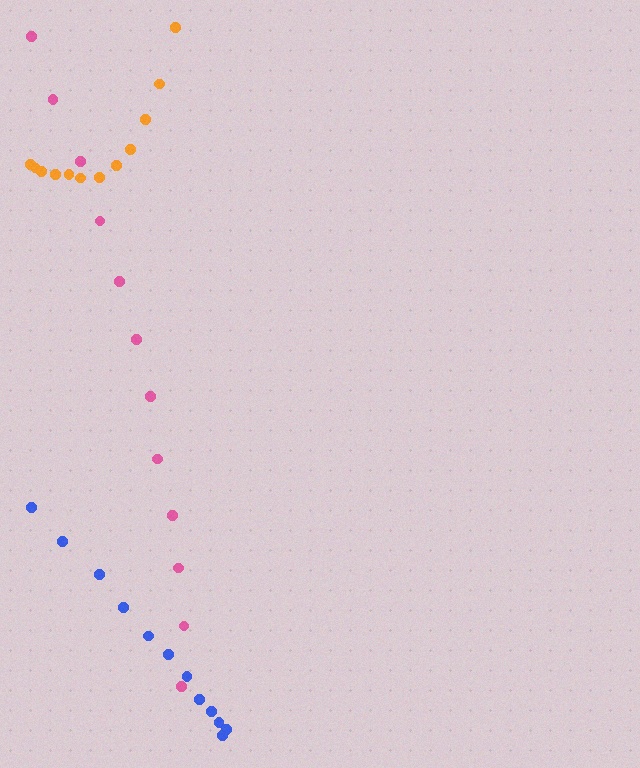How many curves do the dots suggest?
There are 3 distinct paths.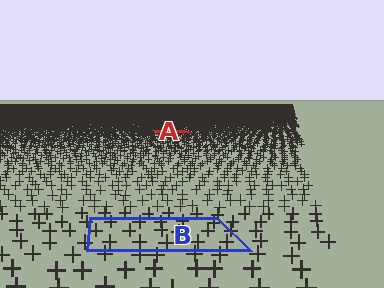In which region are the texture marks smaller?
The texture marks are smaller in region A, because it is farther away.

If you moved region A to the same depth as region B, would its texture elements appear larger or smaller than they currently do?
They would appear larger. At a closer depth, the same texture elements are projected at a bigger on-screen size.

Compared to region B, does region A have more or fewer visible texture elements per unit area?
Region A has more texture elements per unit area — they are packed more densely because it is farther away.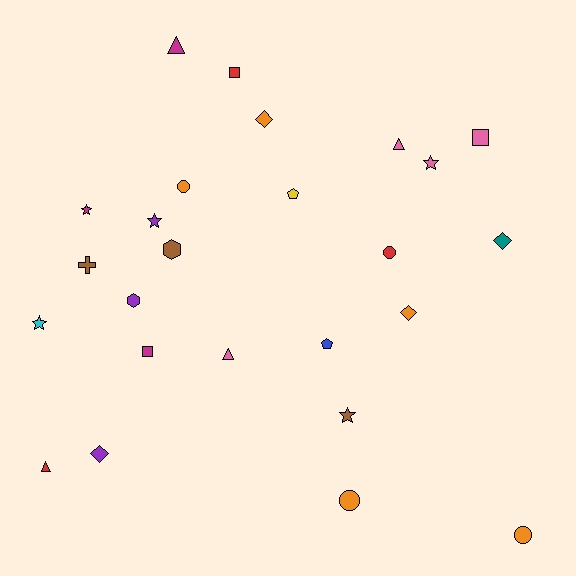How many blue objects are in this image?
There is 1 blue object.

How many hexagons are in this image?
There are 2 hexagons.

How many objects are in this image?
There are 25 objects.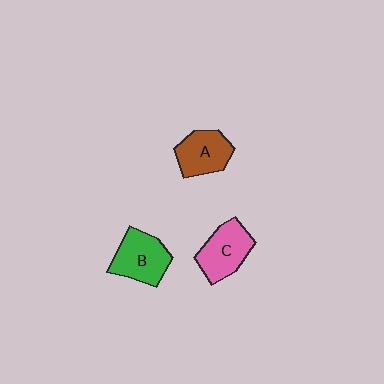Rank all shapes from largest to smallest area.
From largest to smallest: B (green), C (pink), A (brown).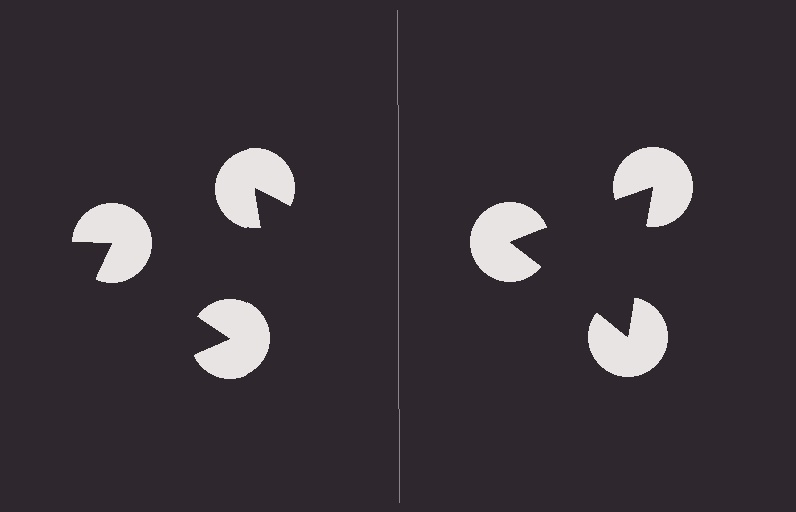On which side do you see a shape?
An illusory triangle appears on the right side. On the left side the wedge cuts are rotated, so no coherent shape forms.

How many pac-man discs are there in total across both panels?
6 — 3 on each side.